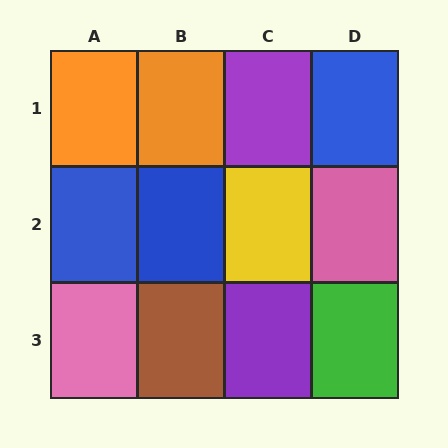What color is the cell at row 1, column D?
Blue.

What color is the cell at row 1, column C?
Purple.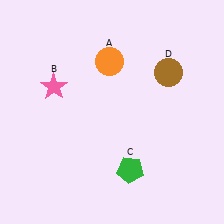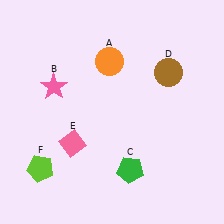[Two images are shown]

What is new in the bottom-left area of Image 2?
A pink diamond (E) was added in the bottom-left area of Image 2.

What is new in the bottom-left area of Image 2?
A lime pentagon (F) was added in the bottom-left area of Image 2.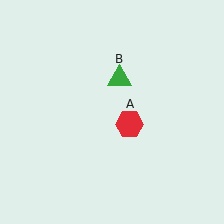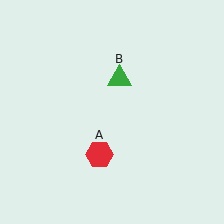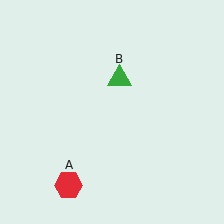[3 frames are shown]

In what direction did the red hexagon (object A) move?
The red hexagon (object A) moved down and to the left.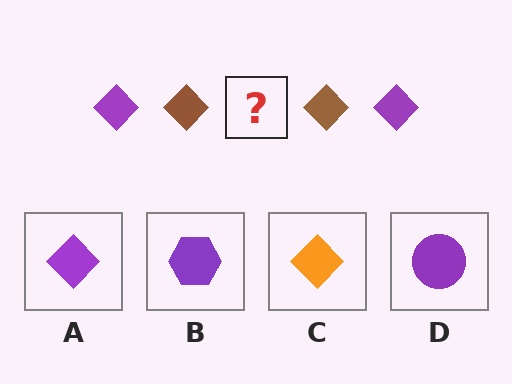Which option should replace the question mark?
Option A.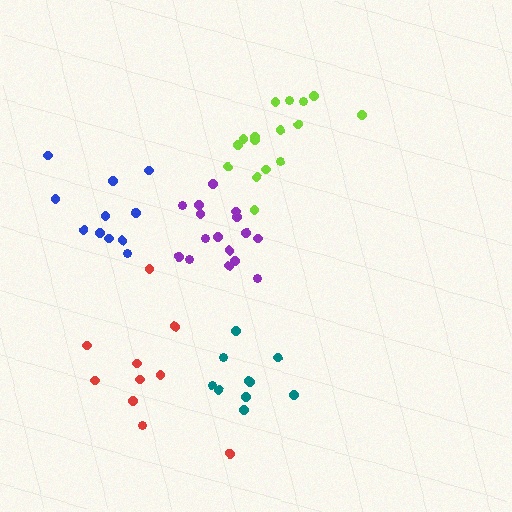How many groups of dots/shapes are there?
There are 5 groups.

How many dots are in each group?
Group 1: 16 dots, Group 2: 10 dots, Group 3: 10 dots, Group 4: 12 dots, Group 5: 16 dots (64 total).